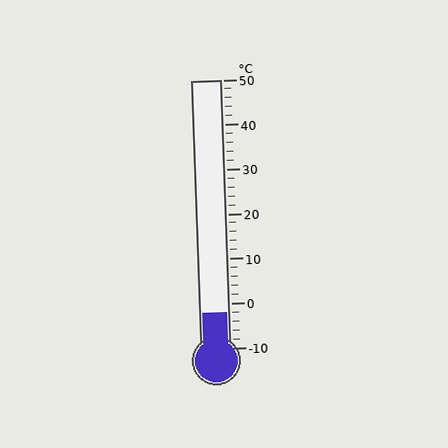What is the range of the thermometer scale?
The thermometer scale ranges from -10°C to 50°C.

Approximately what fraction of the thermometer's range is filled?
The thermometer is filled to approximately 15% of its range.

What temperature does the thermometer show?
The thermometer shows approximately -2°C.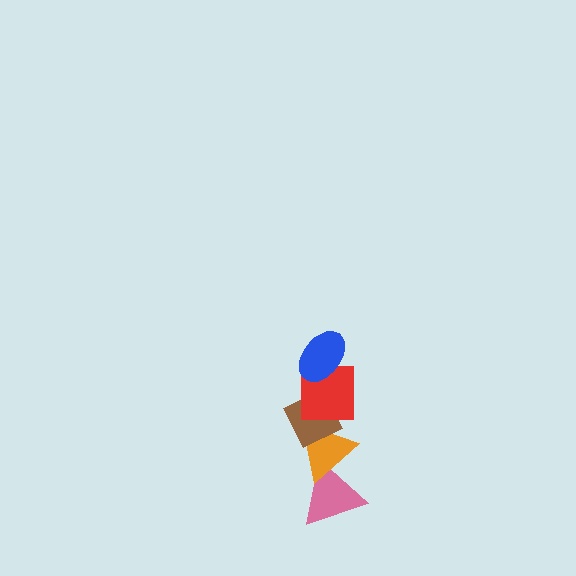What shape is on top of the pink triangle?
The orange triangle is on top of the pink triangle.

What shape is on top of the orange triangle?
The brown diamond is on top of the orange triangle.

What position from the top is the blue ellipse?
The blue ellipse is 1st from the top.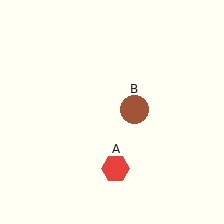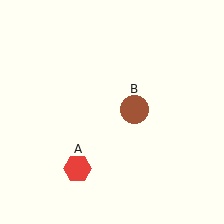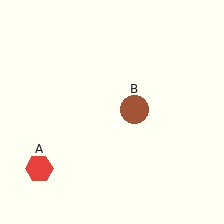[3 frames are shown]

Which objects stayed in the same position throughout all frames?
Brown circle (object B) remained stationary.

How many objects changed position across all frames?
1 object changed position: red hexagon (object A).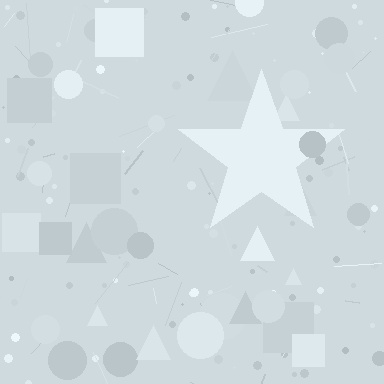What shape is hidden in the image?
A star is hidden in the image.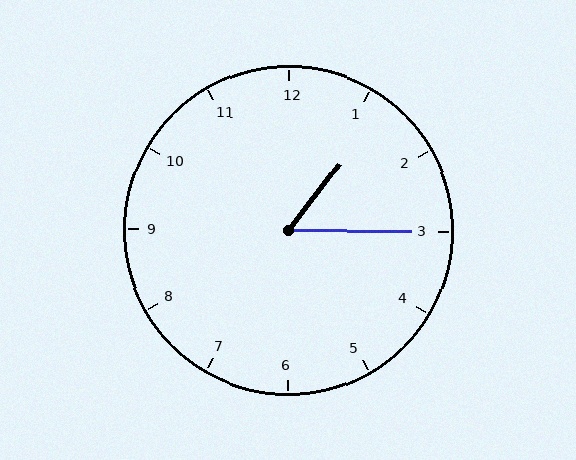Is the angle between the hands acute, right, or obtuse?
It is acute.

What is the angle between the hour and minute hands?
Approximately 52 degrees.